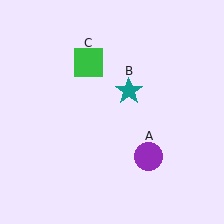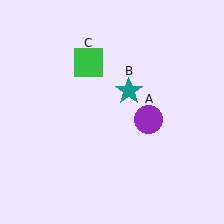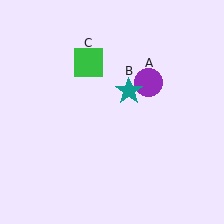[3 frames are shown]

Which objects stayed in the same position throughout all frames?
Teal star (object B) and green square (object C) remained stationary.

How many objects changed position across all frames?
1 object changed position: purple circle (object A).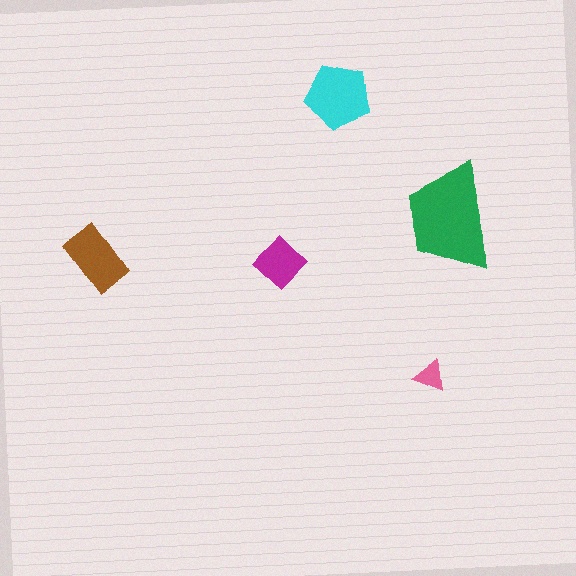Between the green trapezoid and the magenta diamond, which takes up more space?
The green trapezoid.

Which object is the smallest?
The pink triangle.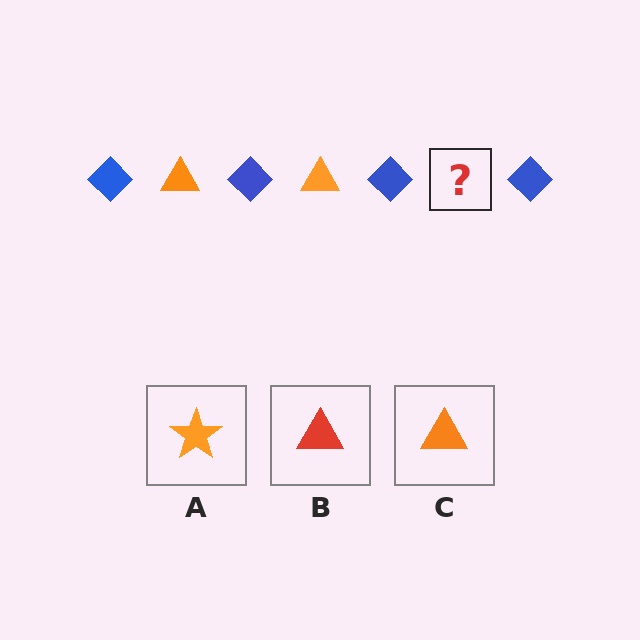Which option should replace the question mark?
Option C.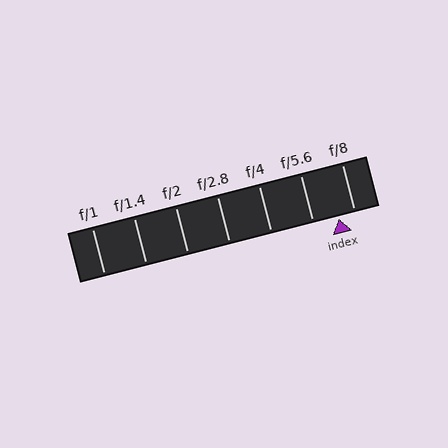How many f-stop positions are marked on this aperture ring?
There are 7 f-stop positions marked.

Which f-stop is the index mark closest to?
The index mark is closest to f/8.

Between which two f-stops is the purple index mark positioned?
The index mark is between f/5.6 and f/8.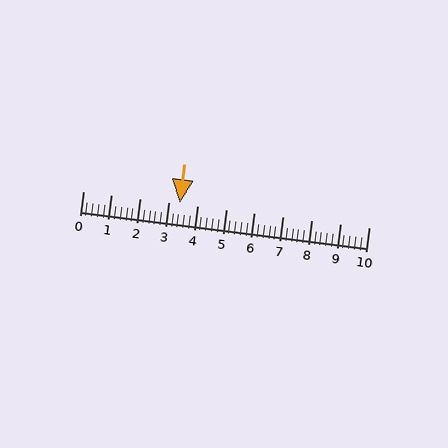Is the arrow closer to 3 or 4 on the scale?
The arrow is closer to 3.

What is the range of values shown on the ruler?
The ruler shows values from 0 to 10.